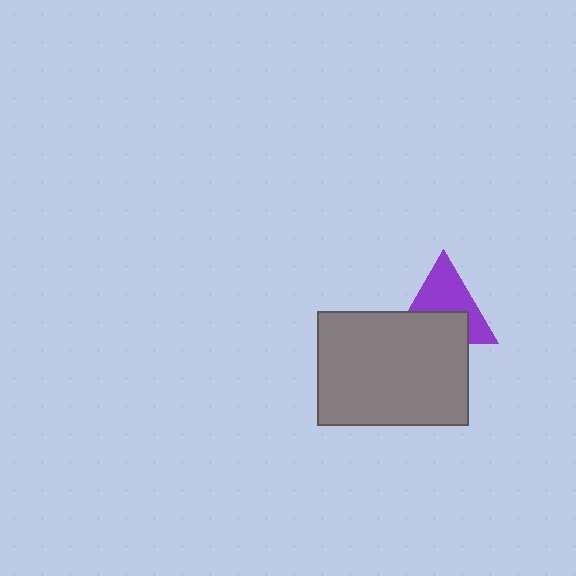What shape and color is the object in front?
The object in front is a gray rectangle.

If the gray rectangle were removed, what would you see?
You would see the complete purple triangle.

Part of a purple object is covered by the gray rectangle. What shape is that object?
It is a triangle.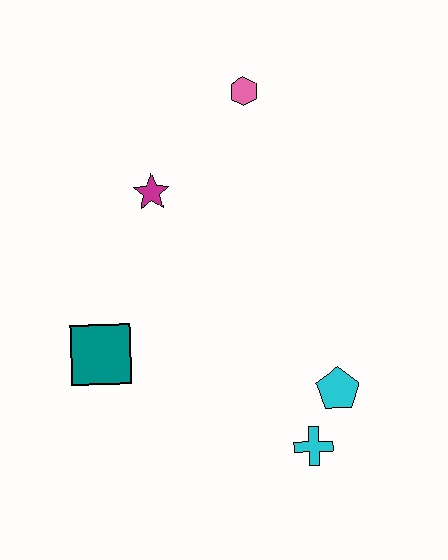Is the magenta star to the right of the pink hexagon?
No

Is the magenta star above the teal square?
Yes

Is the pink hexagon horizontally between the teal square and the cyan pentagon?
Yes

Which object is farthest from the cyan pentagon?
The pink hexagon is farthest from the cyan pentagon.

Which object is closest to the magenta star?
The pink hexagon is closest to the magenta star.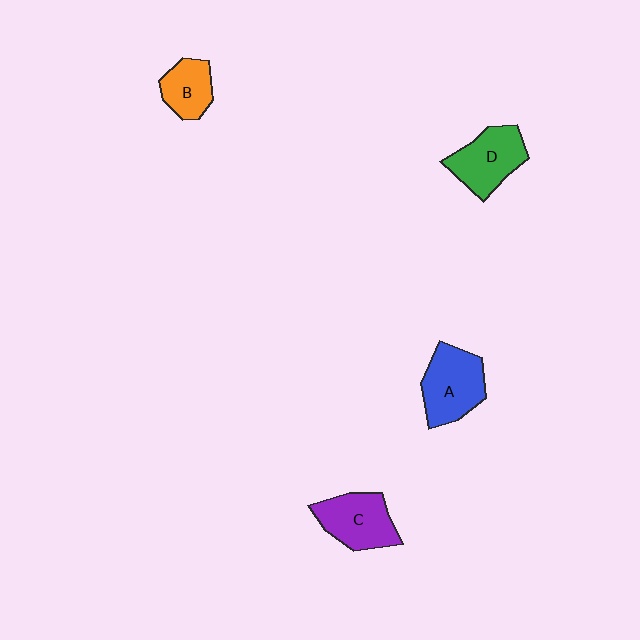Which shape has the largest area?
Shape A (blue).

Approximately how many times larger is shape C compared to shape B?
Approximately 1.5 times.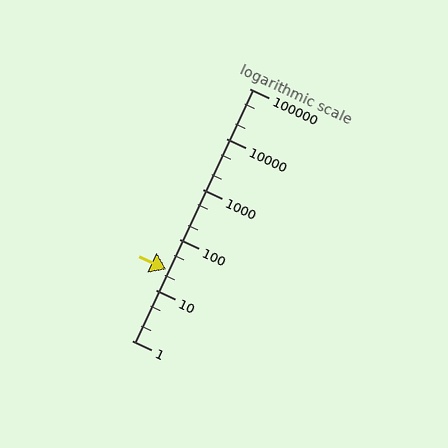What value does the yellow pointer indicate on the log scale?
The pointer indicates approximately 26.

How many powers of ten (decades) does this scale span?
The scale spans 5 decades, from 1 to 100000.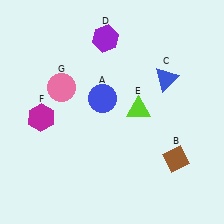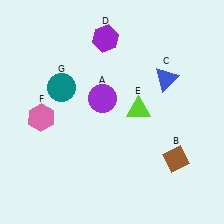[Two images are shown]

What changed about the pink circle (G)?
In Image 1, G is pink. In Image 2, it changed to teal.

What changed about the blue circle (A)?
In Image 1, A is blue. In Image 2, it changed to purple.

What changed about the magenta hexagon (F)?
In Image 1, F is magenta. In Image 2, it changed to pink.